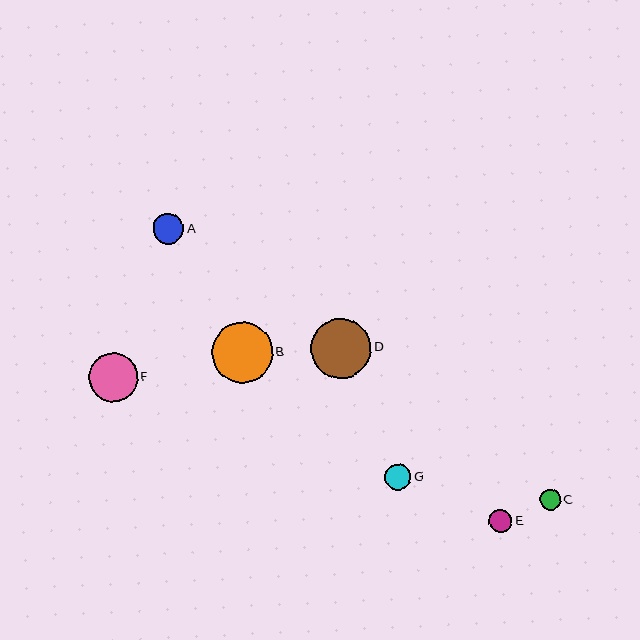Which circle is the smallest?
Circle C is the smallest with a size of approximately 21 pixels.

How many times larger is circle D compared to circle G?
Circle D is approximately 2.3 times the size of circle G.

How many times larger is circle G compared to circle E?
Circle G is approximately 1.1 times the size of circle E.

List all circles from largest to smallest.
From largest to smallest: B, D, F, A, G, E, C.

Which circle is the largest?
Circle B is the largest with a size of approximately 61 pixels.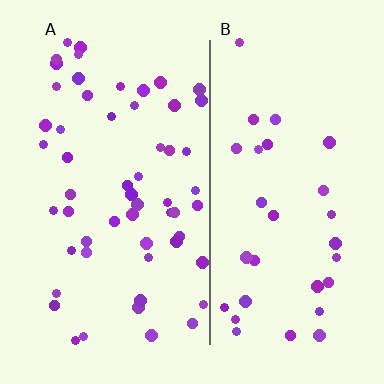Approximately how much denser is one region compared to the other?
Approximately 1.8× — region A over region B.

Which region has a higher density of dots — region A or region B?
A (the left).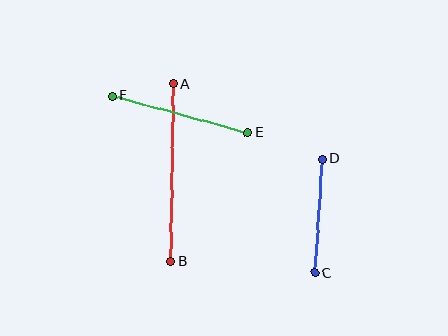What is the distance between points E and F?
The distance is approximately 140 pixels.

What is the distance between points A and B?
The distance is approximately 178 pixels.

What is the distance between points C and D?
The distance is approximately 113 pixels.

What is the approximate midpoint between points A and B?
The midpoint is at approximately (172, 173) pixels.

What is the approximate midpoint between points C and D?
The midpoint is at approximately (318, 216) pixels.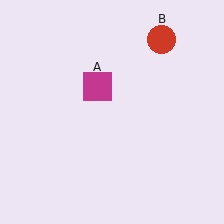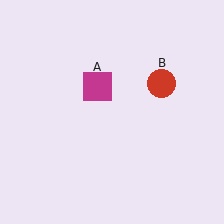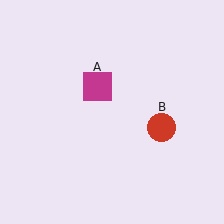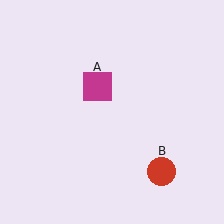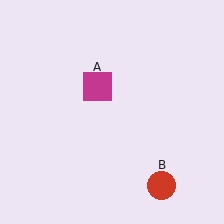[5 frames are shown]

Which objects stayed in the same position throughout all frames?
Magenta square (object A) remained stationary.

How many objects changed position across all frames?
1 object changed position: red circle (object B).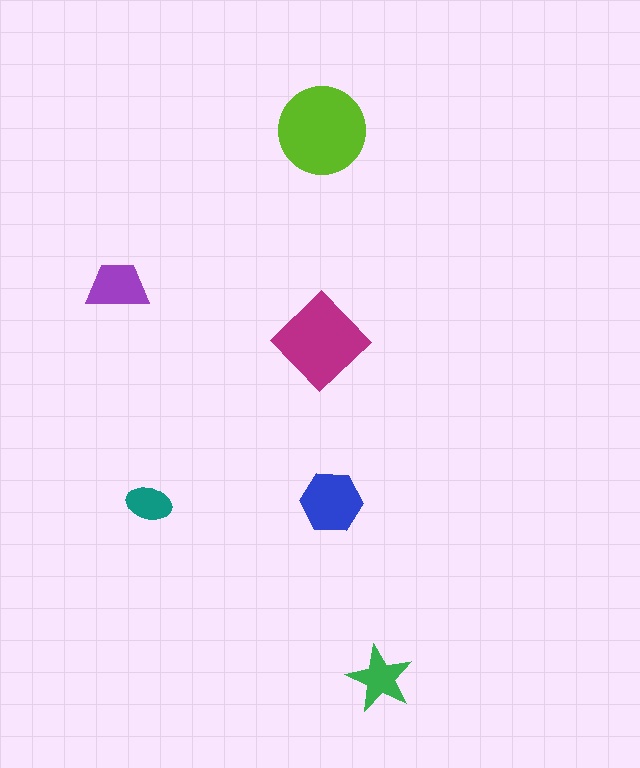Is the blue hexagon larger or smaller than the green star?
Larger.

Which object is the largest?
The lime circle.